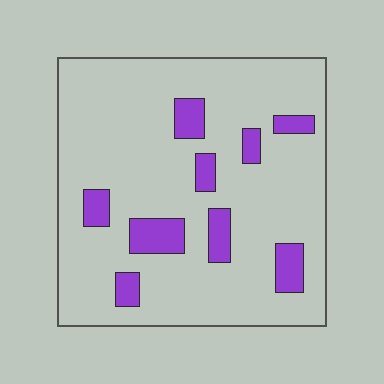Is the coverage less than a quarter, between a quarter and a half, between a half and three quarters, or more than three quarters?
Less than a quarter.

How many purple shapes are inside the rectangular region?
9.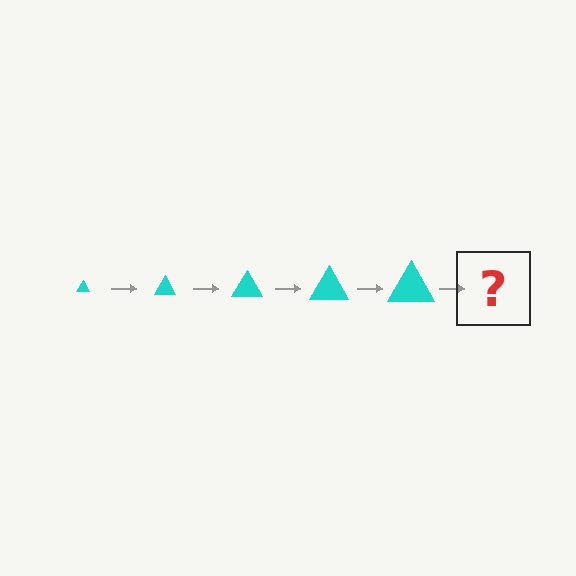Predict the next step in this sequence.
The next step is a cyan triangle, larger than the previous one.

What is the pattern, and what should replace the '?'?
The pattern is that the triangle gets progressively larger each step. The '?' should be a cyan triangle, larger than the previous one.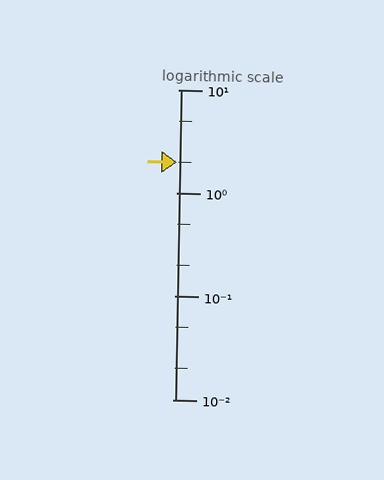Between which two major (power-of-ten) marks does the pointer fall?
The pointer is between 1 and 10.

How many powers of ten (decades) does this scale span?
The scale spans 3 decades, from 0.01 to 10.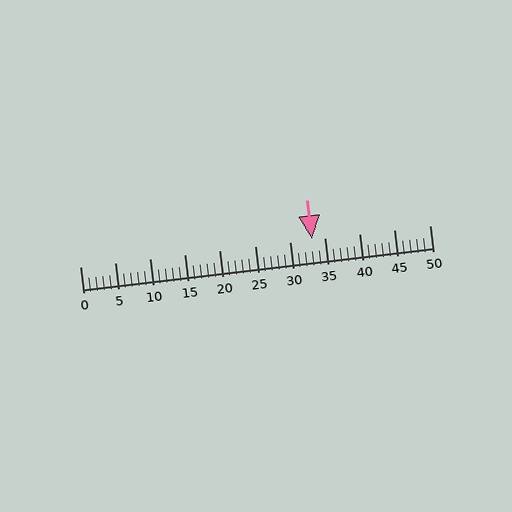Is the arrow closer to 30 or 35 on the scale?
The arrow is closer to 35.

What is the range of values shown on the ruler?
The ruler shows values from 0 to 50.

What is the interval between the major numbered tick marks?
The major tick marks are spaced 5 units apart.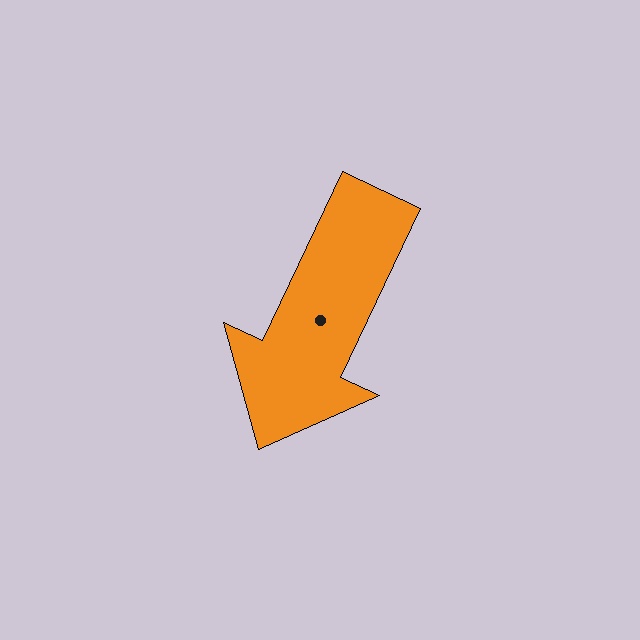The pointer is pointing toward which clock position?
Roughly 7 o'clock.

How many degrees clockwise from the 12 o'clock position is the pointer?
Approximately 205 degrees.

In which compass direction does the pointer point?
Southwest.